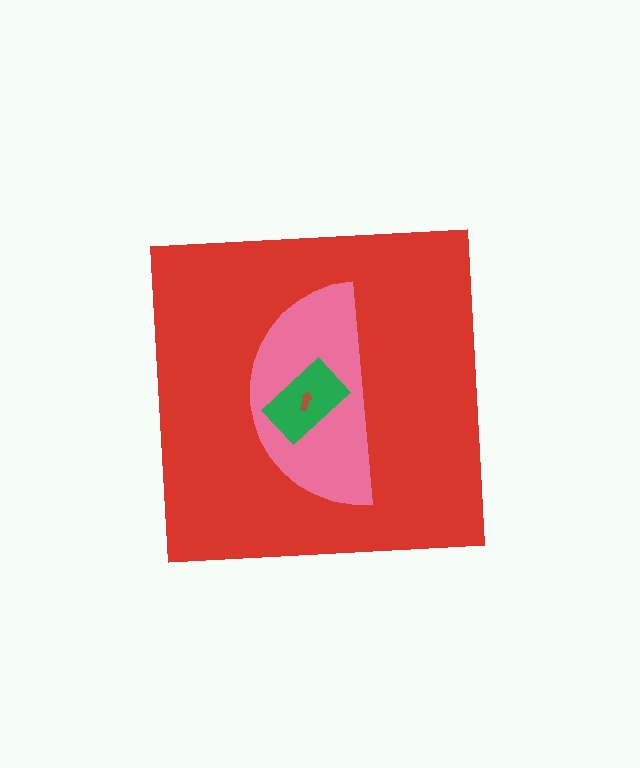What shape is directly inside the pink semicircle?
The green rectangle.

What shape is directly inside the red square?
The pink semicircle.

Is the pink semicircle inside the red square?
Yes.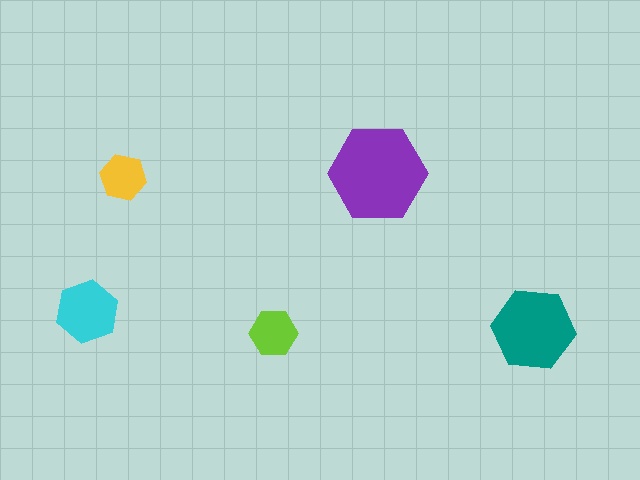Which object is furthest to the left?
The cyan hexagon is leftmost.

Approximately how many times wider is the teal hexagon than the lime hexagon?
About 1.5 times wider.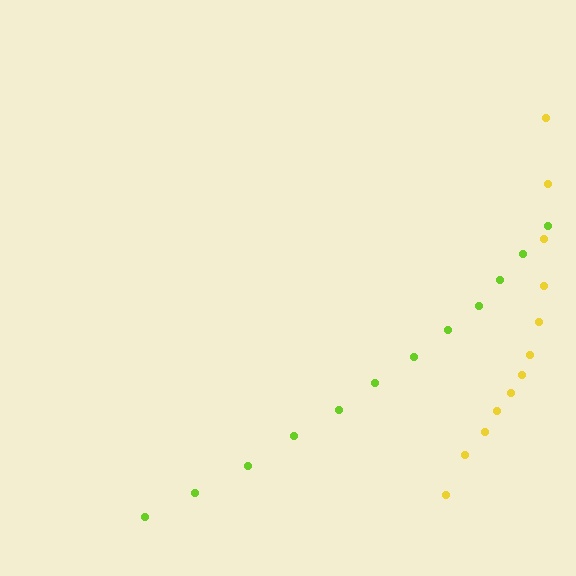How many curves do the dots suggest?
There are 2 distinct paths.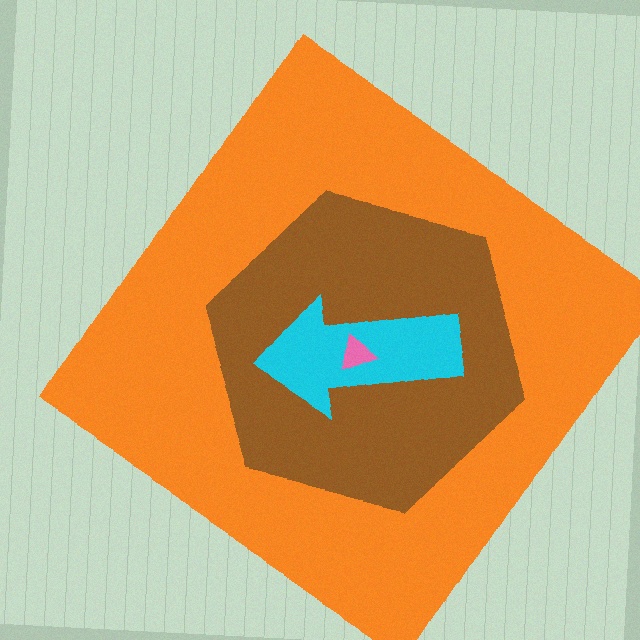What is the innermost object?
The pink triangle.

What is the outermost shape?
The orange diamond.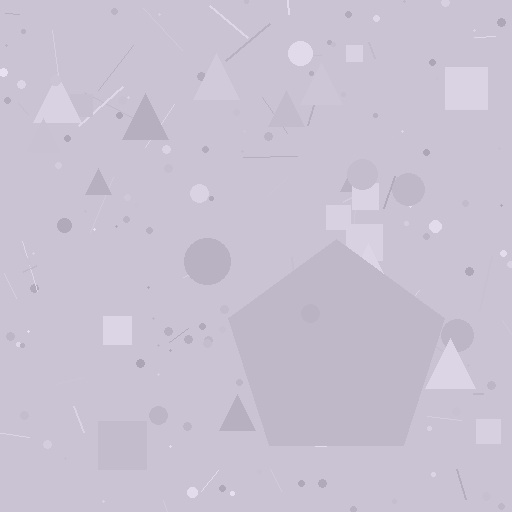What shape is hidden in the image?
A pentagon is hidden in the image.